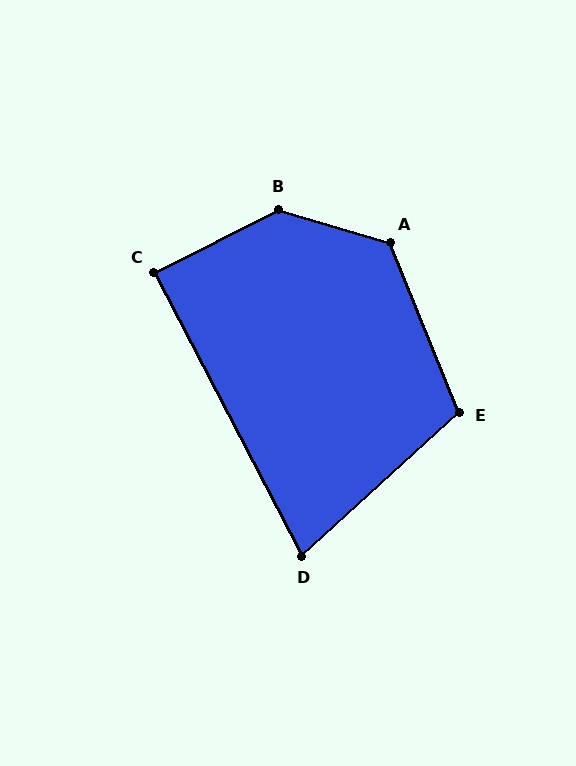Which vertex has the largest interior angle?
B, at approximately 137 degrees.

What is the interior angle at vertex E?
Approximately 110 degrees (obtuse).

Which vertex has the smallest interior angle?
D, at approximately 75 degrees.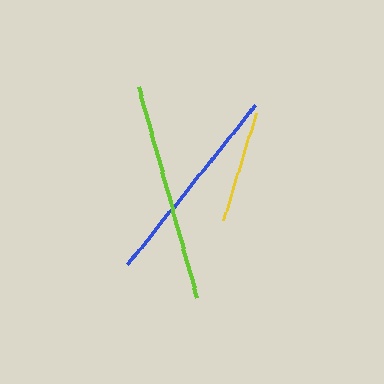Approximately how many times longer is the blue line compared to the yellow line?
The blue line is approximately 1.8 times the length of the yellow line.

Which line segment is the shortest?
The yellow line is the shortest at approximately 112 pixels.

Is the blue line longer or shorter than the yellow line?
The blue line is longer than the yellow line.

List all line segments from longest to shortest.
From longest to shortest: lime, blue, yellow.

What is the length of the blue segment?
The blue segment is approximately 205 pixels long.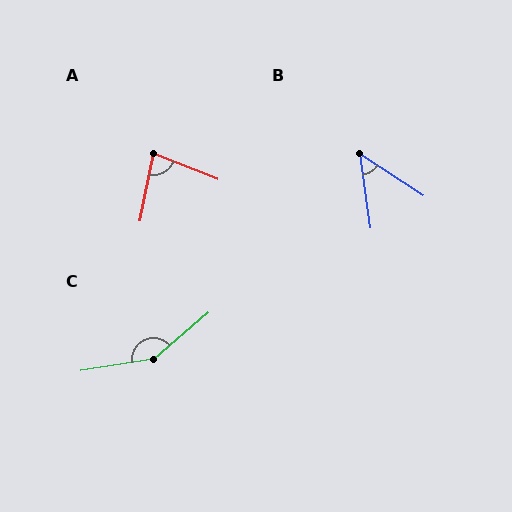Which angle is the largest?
C, at approximately 148 degrees.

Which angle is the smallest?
B, at approximately 49 degrees.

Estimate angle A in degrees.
Approximately 79 degrees.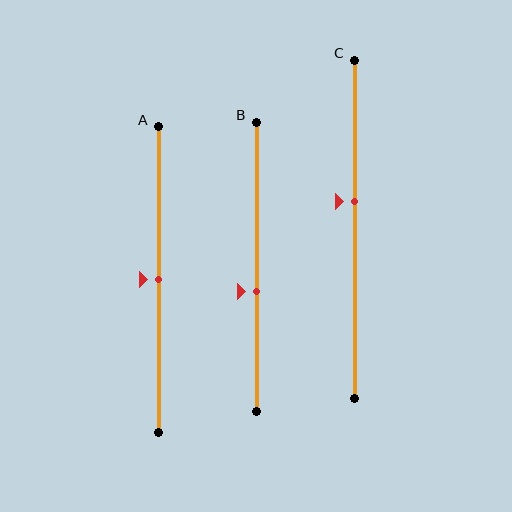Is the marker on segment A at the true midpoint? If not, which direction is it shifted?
Yes, the marker on segment A is at the true midpoint.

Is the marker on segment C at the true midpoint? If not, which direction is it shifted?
No, the marker on segment C is shifted upward by about 8% of the segment length.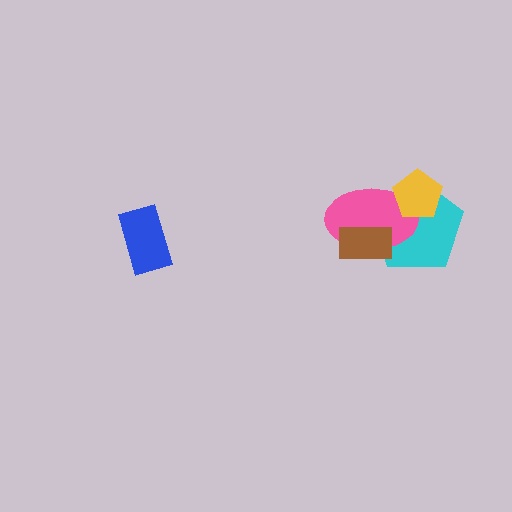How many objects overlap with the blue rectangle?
0 objects overlap with the blue rectangle.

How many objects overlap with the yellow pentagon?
2 objects overlap with the yellow pentagon.